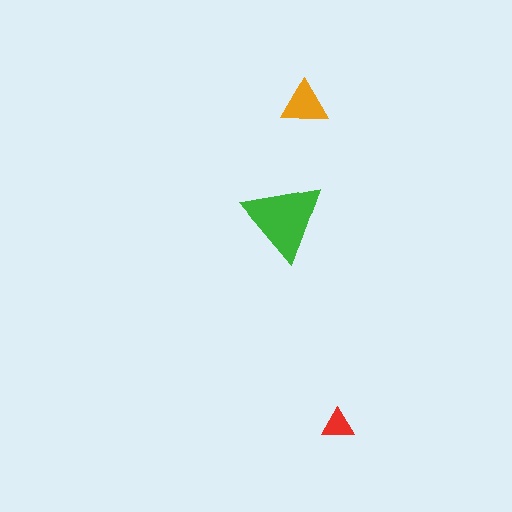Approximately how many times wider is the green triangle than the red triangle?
About 2.5 times wider.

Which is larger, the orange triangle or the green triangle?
The green one.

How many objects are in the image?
There are 3 objects in the image.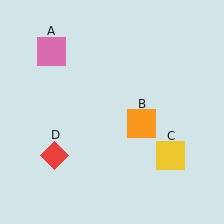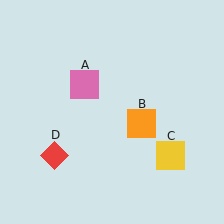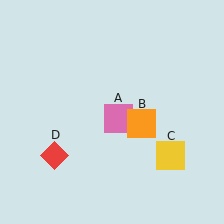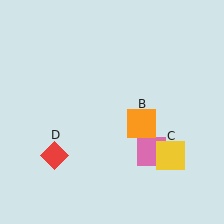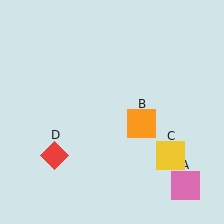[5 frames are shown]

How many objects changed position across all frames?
1 object changed position: pink square (object A).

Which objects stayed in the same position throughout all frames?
Orange square (object B) and yellow square (object C) and red diamond (object D) remained stationary.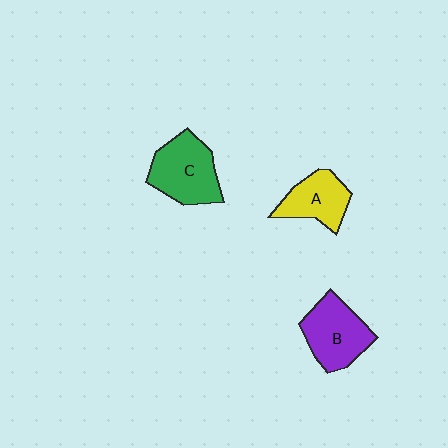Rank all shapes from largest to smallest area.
From largest to smallest: C (green), B (purple), A (yellow).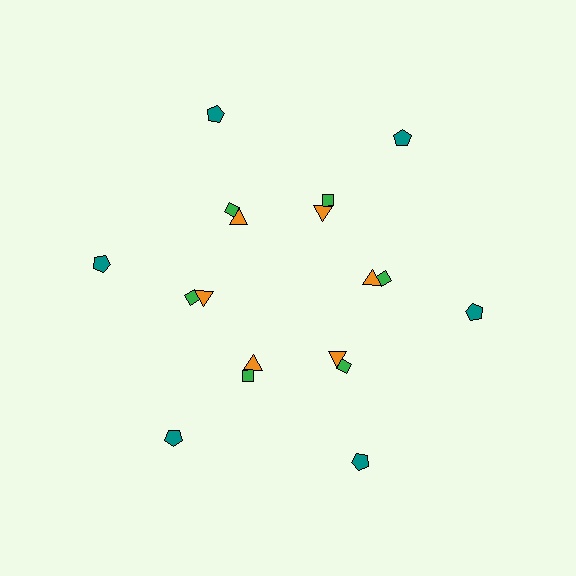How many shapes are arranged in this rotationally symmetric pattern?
There are 18 shapes, arranged in 6 groups of 3.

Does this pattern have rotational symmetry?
Yes, this pattern has 6-fold rotational symmetry. It looks the same after rotating 60 degrees around the center.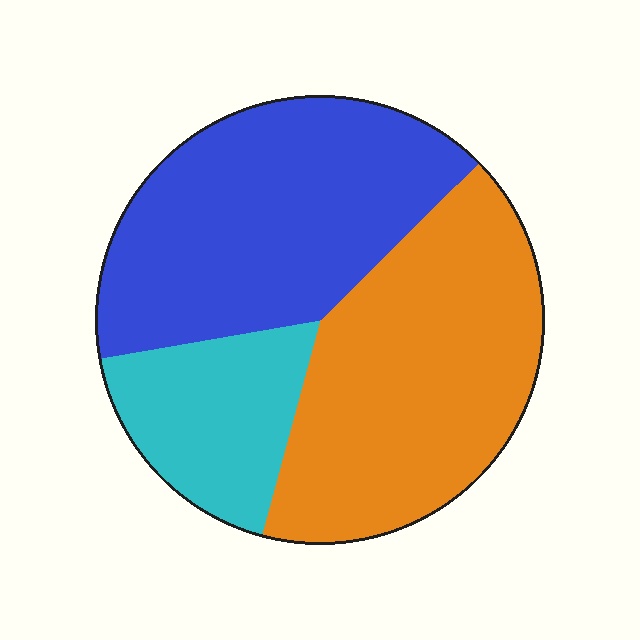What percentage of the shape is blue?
Blue covers 40% of the shape.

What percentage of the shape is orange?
Orange covers 41% of the shape.